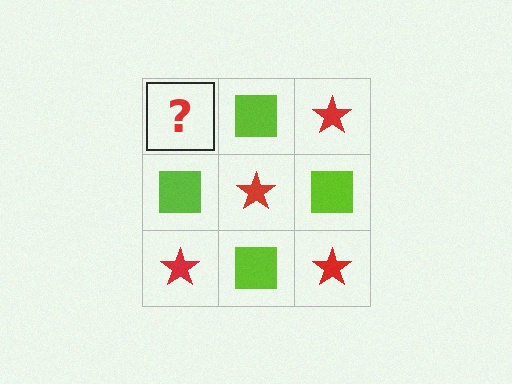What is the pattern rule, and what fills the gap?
The rule is that it alternates red star and lime square in a checkerboard pattern. The gap should be filled with a red star.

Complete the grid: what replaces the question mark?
The question mark should be replaced with a red star.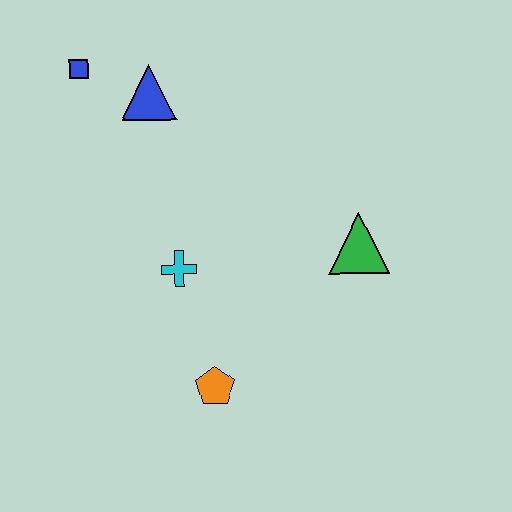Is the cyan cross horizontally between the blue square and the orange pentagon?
Yes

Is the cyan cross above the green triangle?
No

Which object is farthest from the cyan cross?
The blue square is farthest from the cyan cross.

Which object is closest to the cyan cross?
The orange pentagon is closest to the cyan cross.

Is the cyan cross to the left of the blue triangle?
No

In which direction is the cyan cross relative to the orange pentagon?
The cyan cross is above the orange pentagon.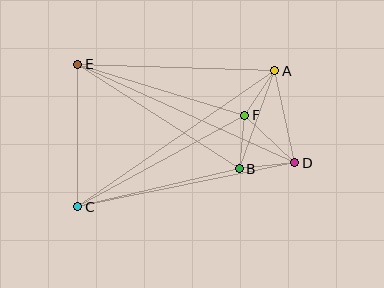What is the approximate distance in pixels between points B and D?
The distance between B and D is approximately 56 pixels.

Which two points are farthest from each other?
Points A and C are farthest from each other.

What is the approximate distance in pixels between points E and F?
The distance between E and F is approximately 175 pixels.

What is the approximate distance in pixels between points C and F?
The distance between C and F is approximately 191 pixels.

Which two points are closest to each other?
Points A and F are closest to each other.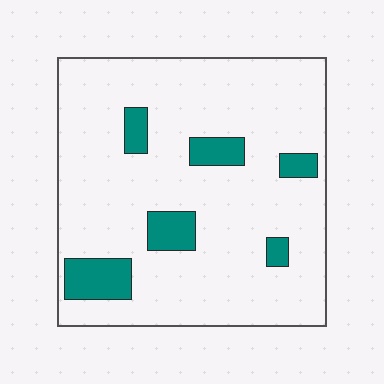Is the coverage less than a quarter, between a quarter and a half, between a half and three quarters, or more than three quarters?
Less than a quarter.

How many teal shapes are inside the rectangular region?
6.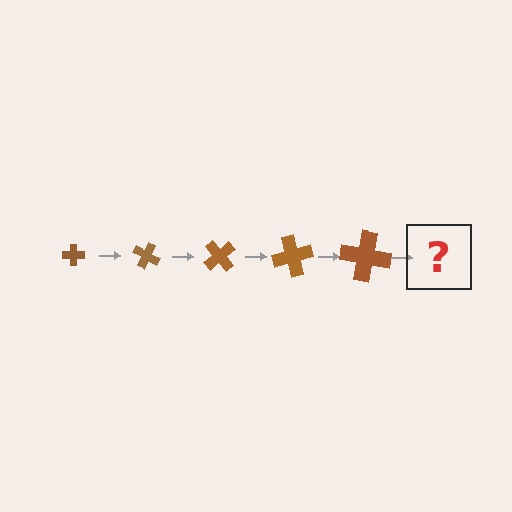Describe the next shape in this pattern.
It should be a cross, larger than the previous one and rotated 125 degrees from the start.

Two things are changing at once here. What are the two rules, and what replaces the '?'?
The two rules are that the cross grows larger each step and it rotates 25 degrees each step. The '?' should be a cross, larger than the previous one and rotated 125 degrees from the start.